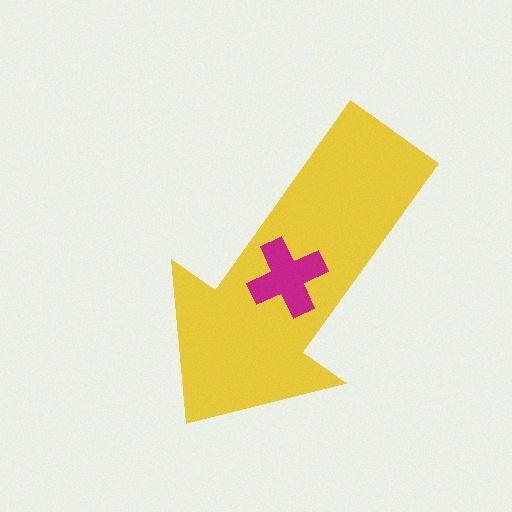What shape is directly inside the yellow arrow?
The magenta cross.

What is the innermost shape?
The magenta cross.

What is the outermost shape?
The yellow arrow.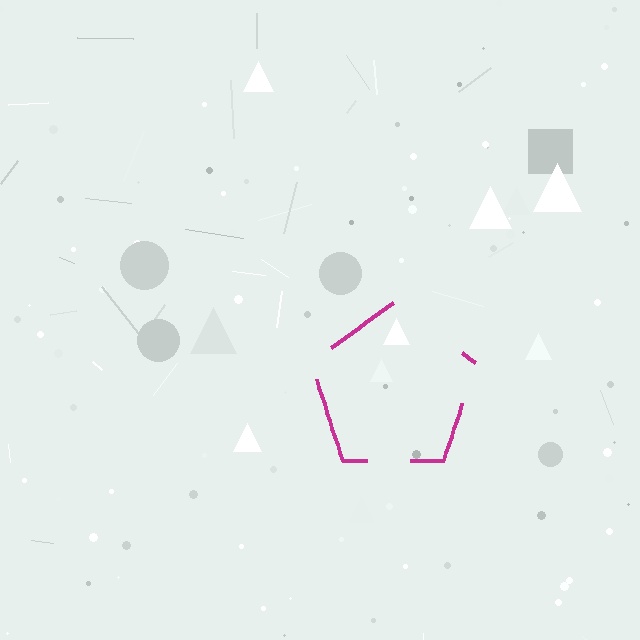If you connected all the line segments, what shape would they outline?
They would outline a pentagon.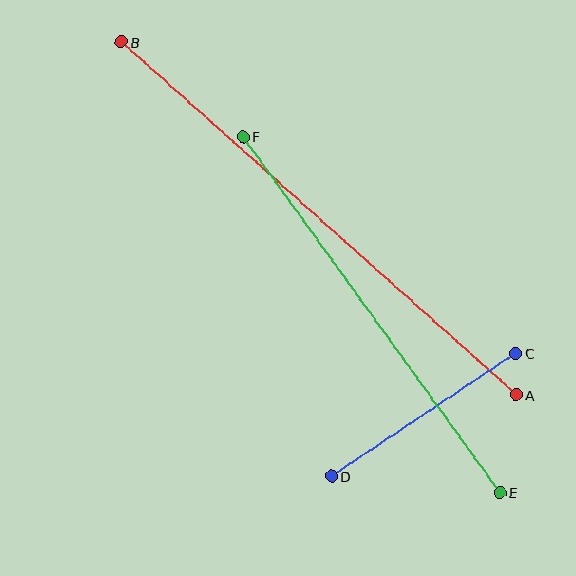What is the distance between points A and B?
The distance is approximately 529 pixels.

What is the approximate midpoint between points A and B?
The midpoint is at approximately (319, 218) pixels.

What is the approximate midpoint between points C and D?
The midpoint is at approximately (424, 415) pixels.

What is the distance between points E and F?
The distance is approximately 439 pixels.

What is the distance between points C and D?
The distance is approximately 222 pixels.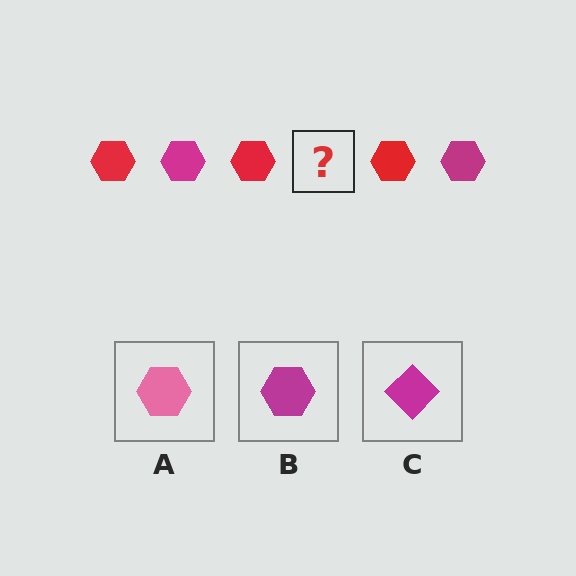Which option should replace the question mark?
Option B.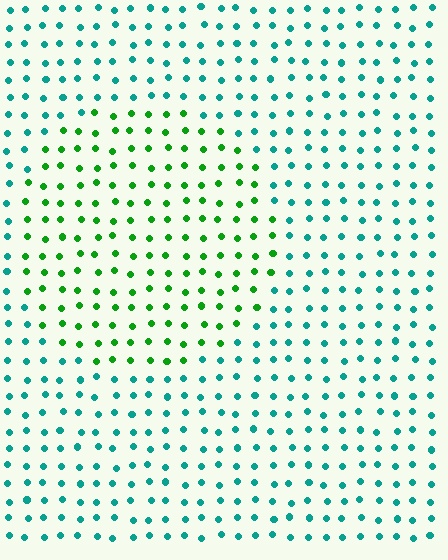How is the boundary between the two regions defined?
The boundary is defined purely by a slight shift in hue (about 50 degrees). Spacing, size, and orientation are identical on both sides.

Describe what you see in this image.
The image is filled with small teal elements in a uniform arrangement. A circle-shaped region is visible where the elements are tinted to a slightly different hue, forming a subtle color boundary.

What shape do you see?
I see a circle.